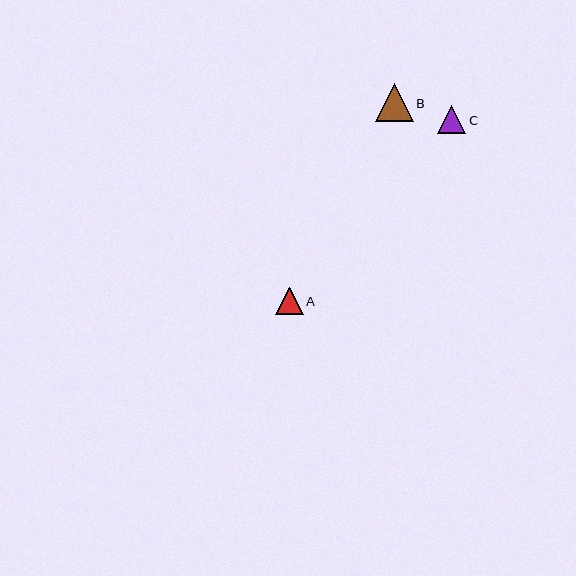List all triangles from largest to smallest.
From largest to smallest: B, C, A.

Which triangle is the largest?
Triangle B is the largest with a size of approximately 38 pixels.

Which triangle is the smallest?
Triangle A is the smallest with a size of approximately 27 pixels.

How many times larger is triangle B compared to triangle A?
Triangle B is approximately 1.4 times the size of triangle A.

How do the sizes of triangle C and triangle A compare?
Triangle C and triangle A are approximately the same size.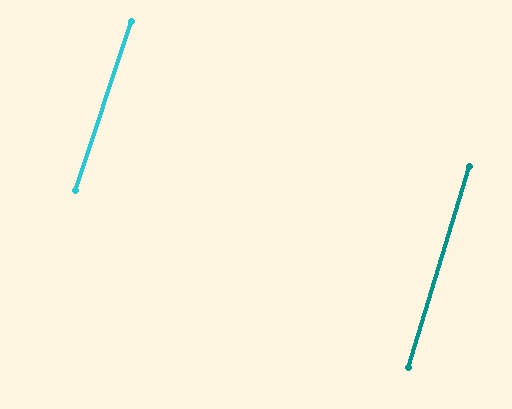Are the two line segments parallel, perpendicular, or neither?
Parallel — their directions differ by only 1.5°.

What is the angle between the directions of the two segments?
Approximately 1 degree.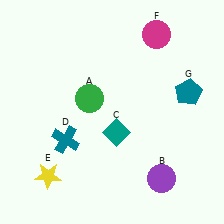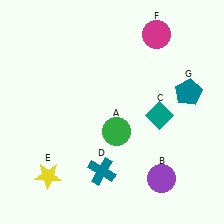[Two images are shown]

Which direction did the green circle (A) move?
The green circle (A) moved down.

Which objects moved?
The objects that moved are: the green circle (A), the teal diamond (C), the teal cross (D).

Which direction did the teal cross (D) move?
The teal cross (D) moved right.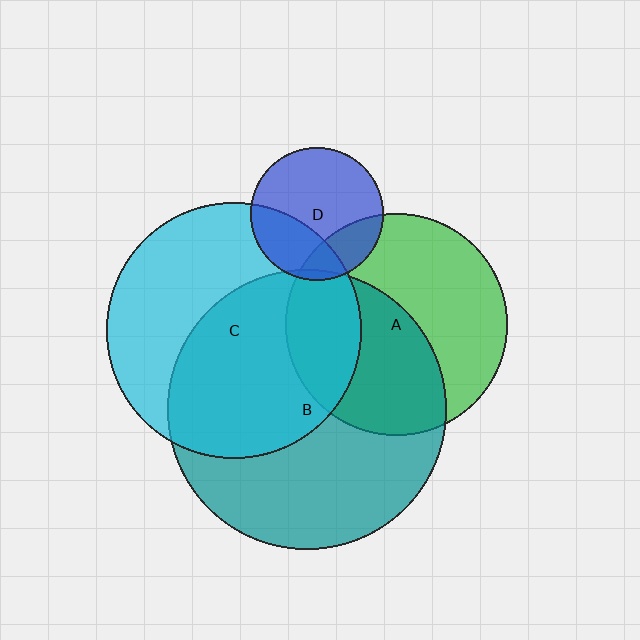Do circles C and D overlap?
Yes.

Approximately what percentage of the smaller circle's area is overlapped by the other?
Approximately 30%.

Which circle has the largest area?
Circle B (teal).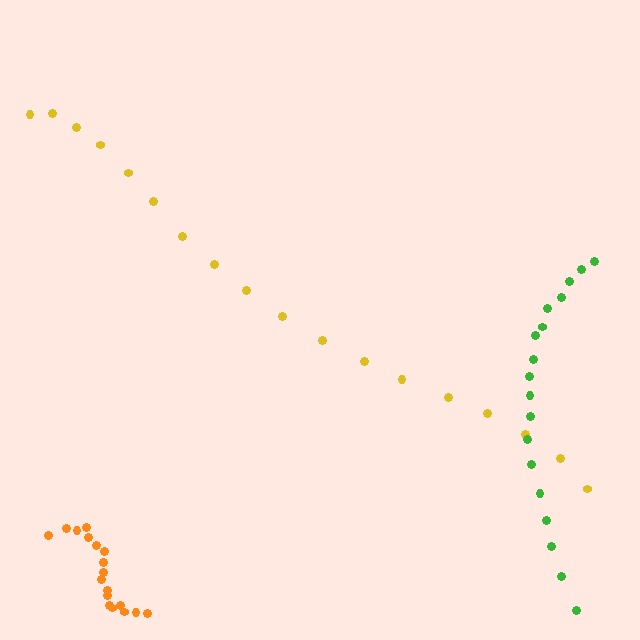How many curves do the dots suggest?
There are 3 distinct paths.